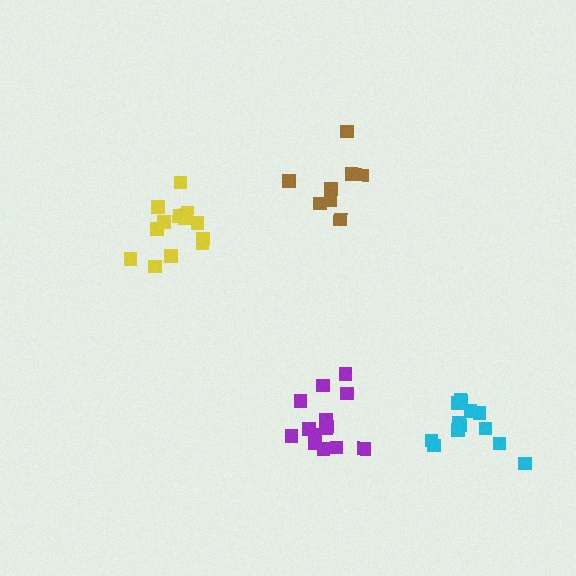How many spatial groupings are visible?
There are 4 spatial groupings.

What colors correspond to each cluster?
The clusters are colored: brown, purple, yellow, cyan.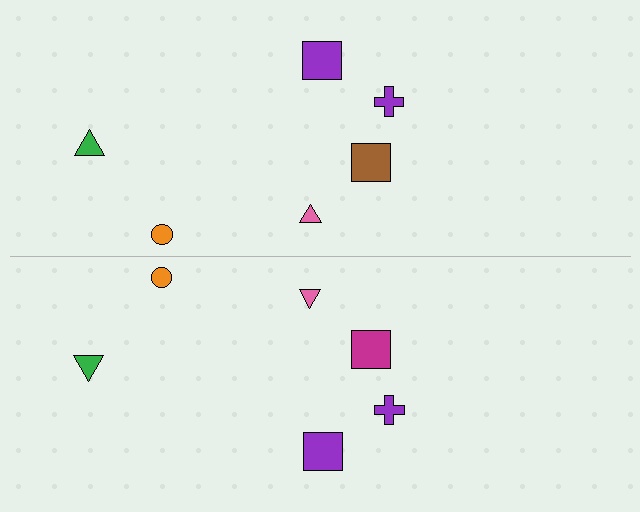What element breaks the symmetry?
The magenta square on the bottom side breaks the symmetry — its mirror counterpart is brown.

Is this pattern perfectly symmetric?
No, the pattern is not perfectly symmetric. The magenta square on the bottom side breaks the symmetry — its mirror counterpart is brown.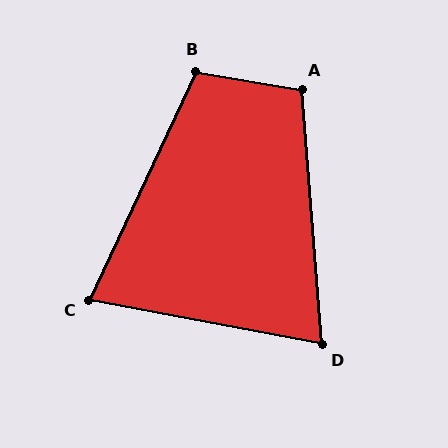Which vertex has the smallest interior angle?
D, at approximately 75 degrees.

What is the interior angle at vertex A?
Approximately 104 degrees (obtuse).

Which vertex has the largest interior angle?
B, at approximately 105 degrees.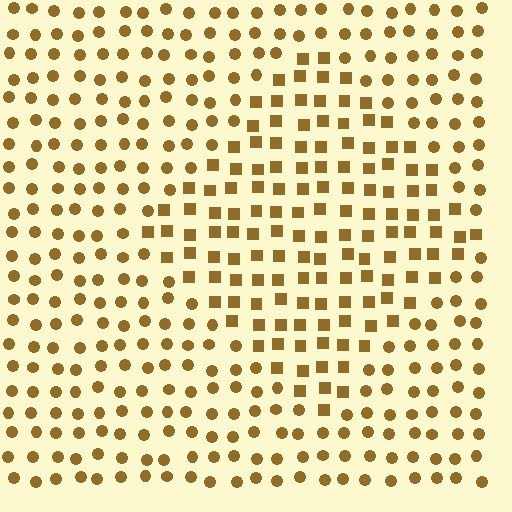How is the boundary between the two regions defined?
The boundary is defined by a change in element shape: squares inside vs. circles outside. All elements share the same color and spacing.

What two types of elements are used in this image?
The image uses squares inside the diamond region and circles outside it.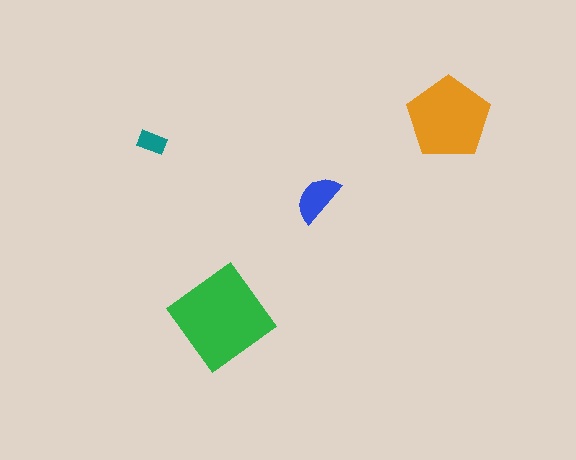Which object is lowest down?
The green diamond is bottommost.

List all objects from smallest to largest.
The teal rectangle, the blue semicircle, the orange pentagon, the green diamond.